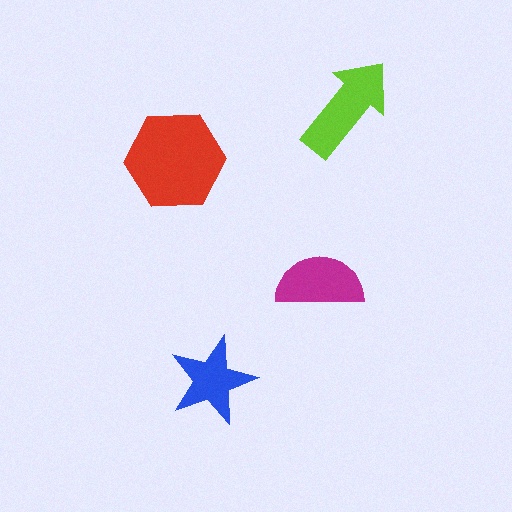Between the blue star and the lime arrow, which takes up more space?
The lime arrow.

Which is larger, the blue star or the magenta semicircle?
The magenta semicircle.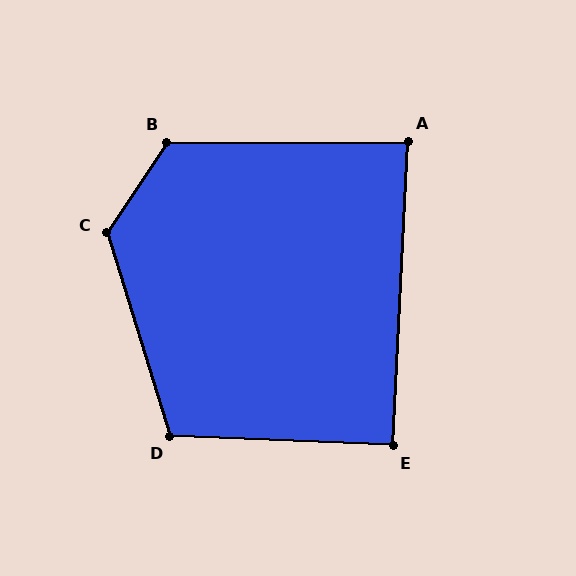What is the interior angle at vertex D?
Approximately 110 degrees (obtuse).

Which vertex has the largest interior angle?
C, at approximately 129 degrees.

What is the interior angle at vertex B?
Approximately 124 degrees (obtuse).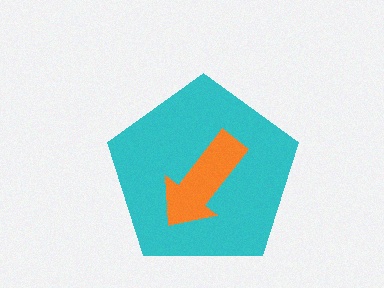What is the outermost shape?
The cyan pentagon.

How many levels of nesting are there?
2.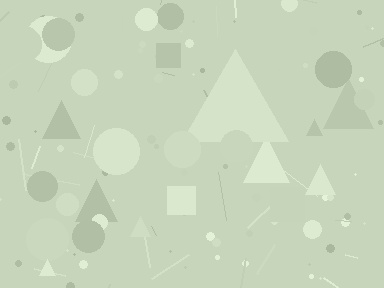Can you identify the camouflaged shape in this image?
The camouflaged shape is a triangle.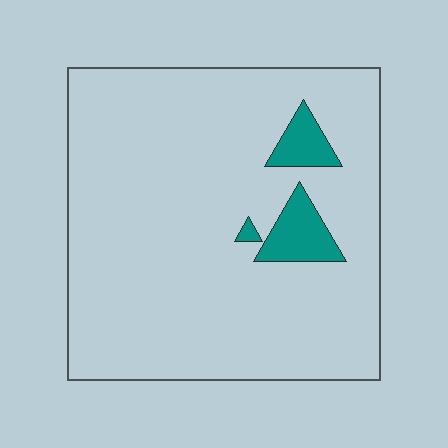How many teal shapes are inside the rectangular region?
3.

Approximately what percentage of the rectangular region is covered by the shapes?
Approximately 5%.